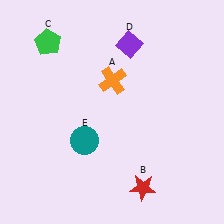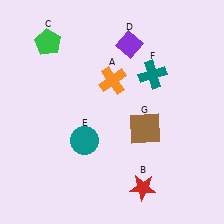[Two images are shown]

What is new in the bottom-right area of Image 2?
A brown square (G) was added in the bottom-right area of Image 2.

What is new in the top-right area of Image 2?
A teal cross (F) was added in the top-right area of Image 2.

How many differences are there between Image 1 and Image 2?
There are 2 differences between the two images.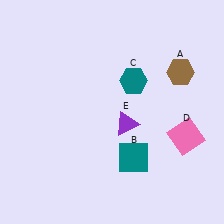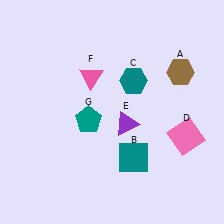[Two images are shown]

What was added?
A pink triangle (F), a teal pentagon (G) were added in Image 2.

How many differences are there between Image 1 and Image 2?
There are 2 differences between the two images.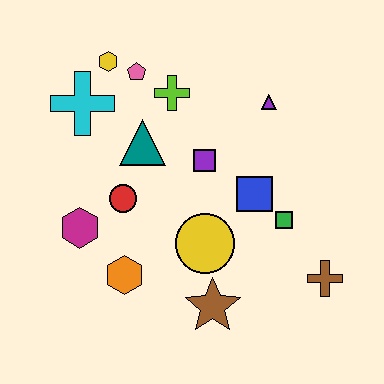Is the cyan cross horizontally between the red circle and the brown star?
No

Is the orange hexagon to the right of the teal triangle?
No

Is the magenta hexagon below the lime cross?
Yes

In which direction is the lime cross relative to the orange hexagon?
The lime cross is above the orange hexagon.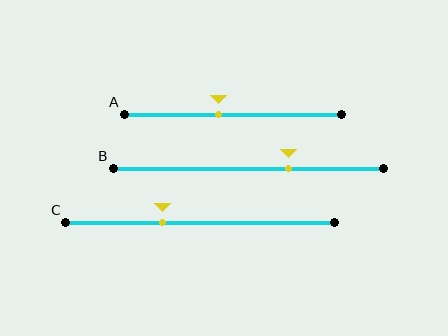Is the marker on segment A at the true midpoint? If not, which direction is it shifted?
No, the marker on segment A is shifted to the left by about 7% of the segment length.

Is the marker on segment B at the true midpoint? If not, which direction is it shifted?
No, the marker on segment B is shifted to the right by about 15% of the segment length.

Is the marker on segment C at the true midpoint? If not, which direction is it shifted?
No, the marker on segment C is shifted to the left by about 14% of the segment length.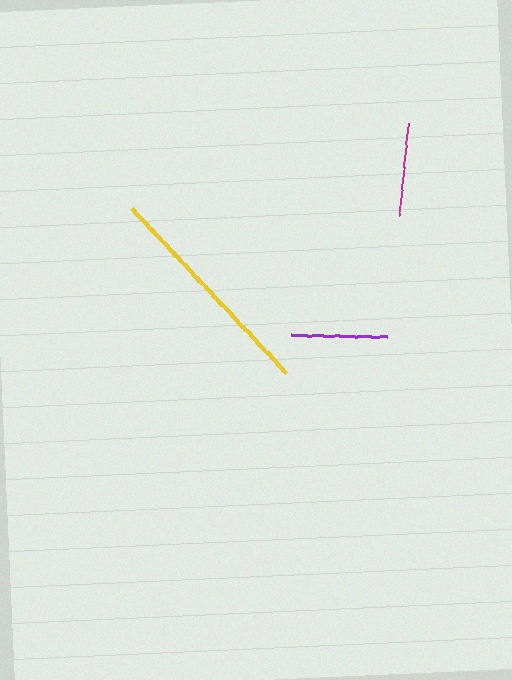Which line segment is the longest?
The yellow line is the longest at approximately 225 pixels.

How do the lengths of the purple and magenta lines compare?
The purple and magenta lines are approximately the same length.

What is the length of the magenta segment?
The magenta segment is approximately 92 pixels long.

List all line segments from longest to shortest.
From longest to shortest: yellow, purple, magenta.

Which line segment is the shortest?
The magenta line is the shortest at approximately 92 pixels.